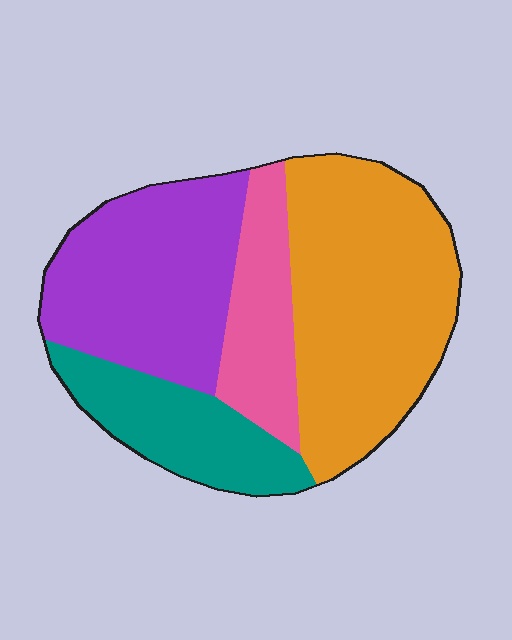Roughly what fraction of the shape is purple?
Purple covers roughly 30% of the shape.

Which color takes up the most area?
Orange, at roughly 40%.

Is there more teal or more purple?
Purple.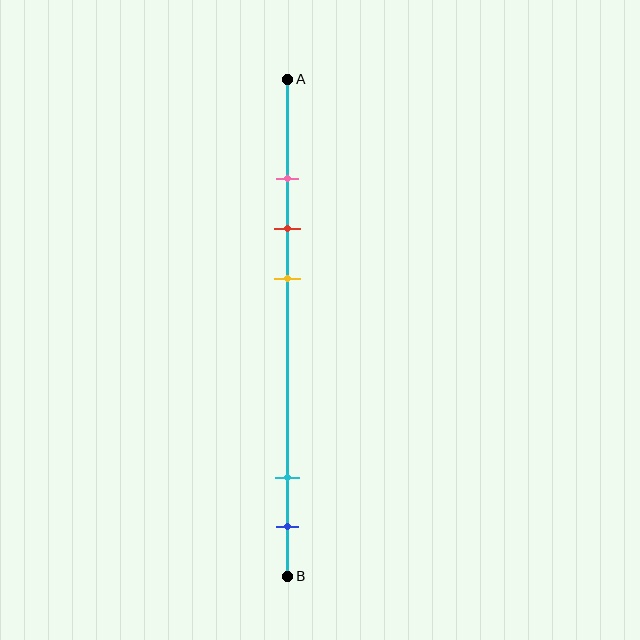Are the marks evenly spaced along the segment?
No, the marks are not evenly spaced.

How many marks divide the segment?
There are 5 marks dividing the segment.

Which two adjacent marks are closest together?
The pink and red marks are the closest adjacent pair.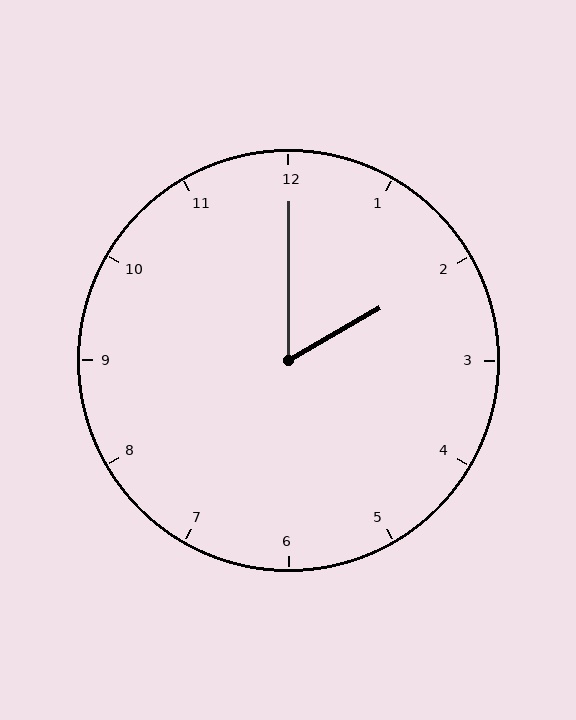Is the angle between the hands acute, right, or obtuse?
It is acute.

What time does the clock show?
2:00.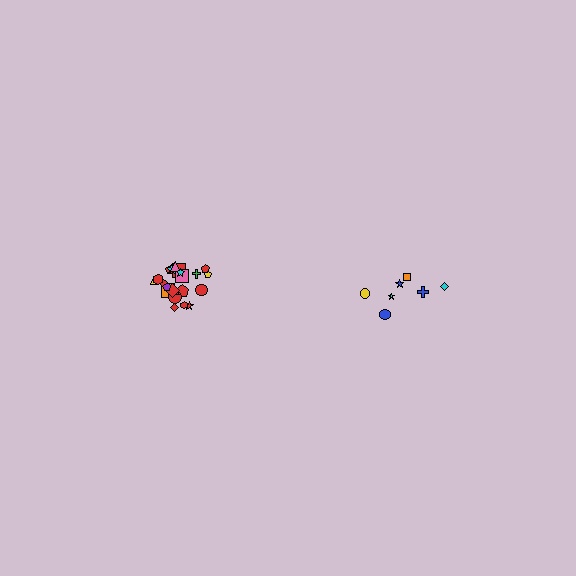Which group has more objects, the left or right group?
The left group.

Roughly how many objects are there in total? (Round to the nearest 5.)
Roughly 30 objects in total.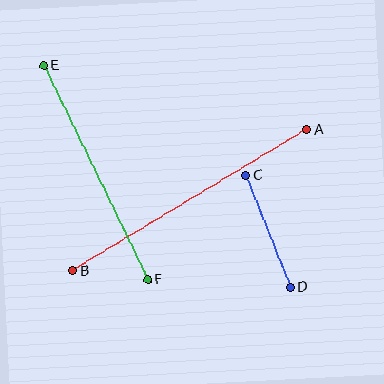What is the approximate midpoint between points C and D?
The midpoint is at approximately (268, 232) pixels.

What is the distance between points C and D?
The distance is approximately 120 pixels.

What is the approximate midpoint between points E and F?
The midpoint is at approximately (96, 172) pixels.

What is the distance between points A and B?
The distance is approximately 274 pixels.